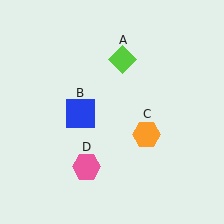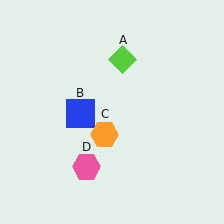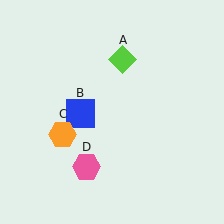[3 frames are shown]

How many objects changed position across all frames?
1 object changed position: orange hexagon (object C).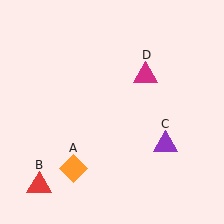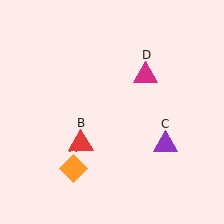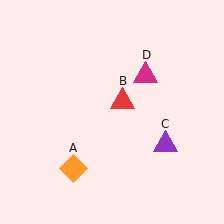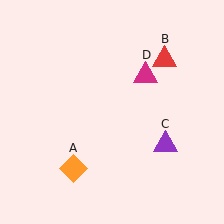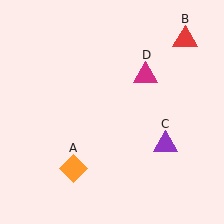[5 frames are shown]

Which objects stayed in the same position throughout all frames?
Orange diamond (object A) and purple triangle (object C) and magenta triangle (object D) remained stationary.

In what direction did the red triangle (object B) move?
The red triangle (object B) moved up and to the right.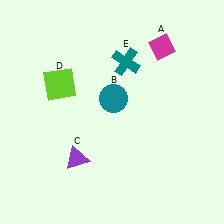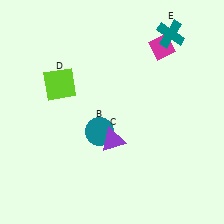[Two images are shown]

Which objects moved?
The objects that moved are: the teal circle (B), the purple triangle (C), the teal cross (E).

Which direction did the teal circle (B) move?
The teal circle (B) moved down.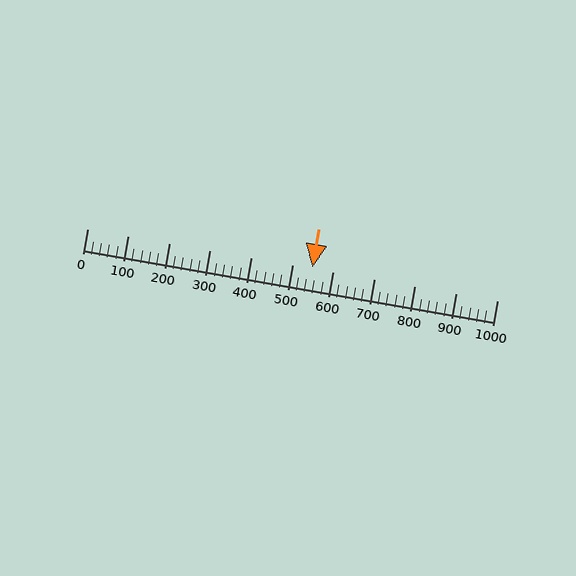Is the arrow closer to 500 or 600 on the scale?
The arrow is closer to 500.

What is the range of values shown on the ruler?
The ruler shows values from 0 to 1000.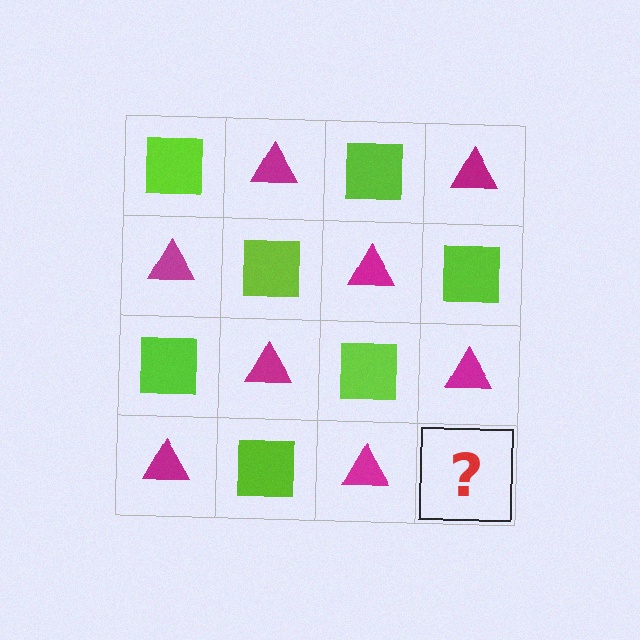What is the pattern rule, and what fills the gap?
The rule is that it alternates lime square and magenta triangle in a checkerboard pattern. The gap should be filled with a lime square.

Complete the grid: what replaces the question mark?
The question mark should be replaced with a lime square.